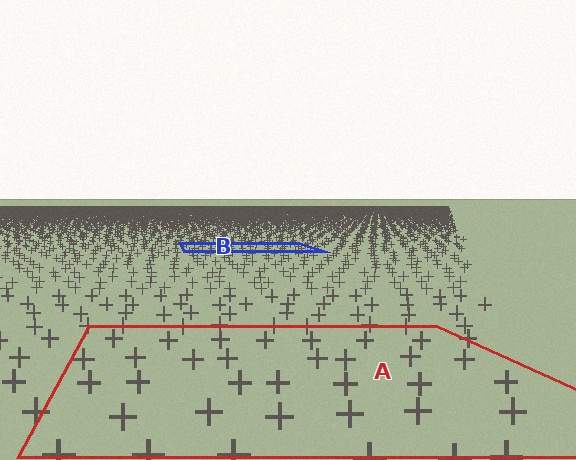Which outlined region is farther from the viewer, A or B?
Region B is farther from the viewer — the texture elements inside it appear smaller and more densely packed.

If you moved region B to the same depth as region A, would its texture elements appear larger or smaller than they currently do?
They would appear larger. At a closer depth, the same texture elements are projected at a bigger on-screen size.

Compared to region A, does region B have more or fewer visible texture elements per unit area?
Region B has more texture elements per unit area — they are packed more densely because it is farther away.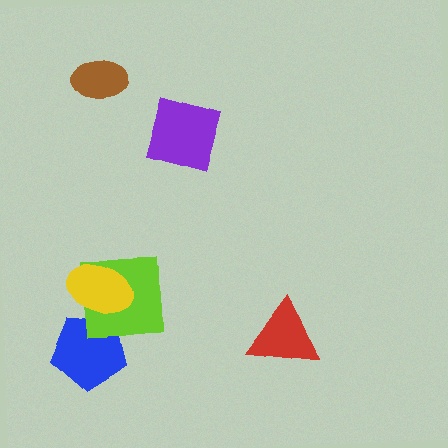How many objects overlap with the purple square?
0 objects overlap with the purple square.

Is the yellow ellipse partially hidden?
No, no other shape covers it.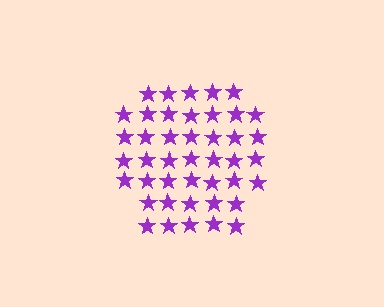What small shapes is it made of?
It is made of small stars.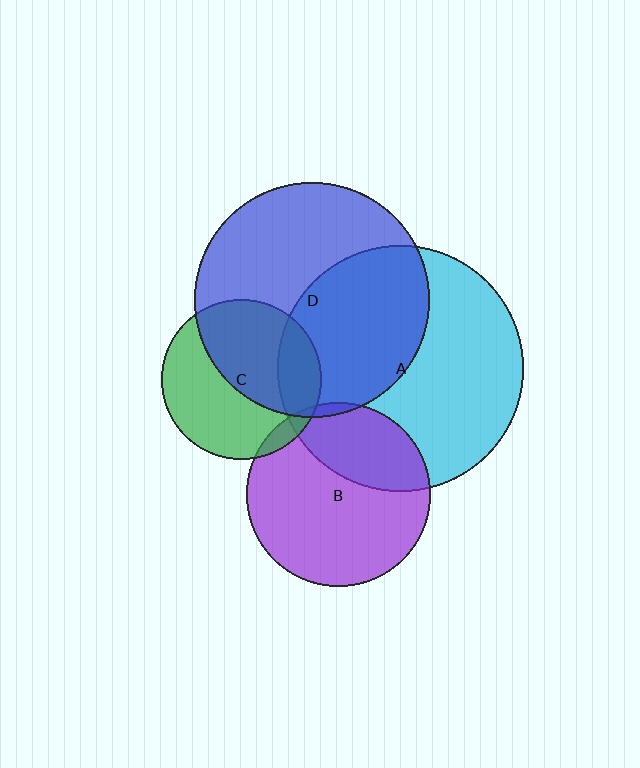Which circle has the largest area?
Circle A (cyan).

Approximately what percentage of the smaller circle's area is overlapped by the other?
Approximately 20%.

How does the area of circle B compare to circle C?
Approximately 1.3 times.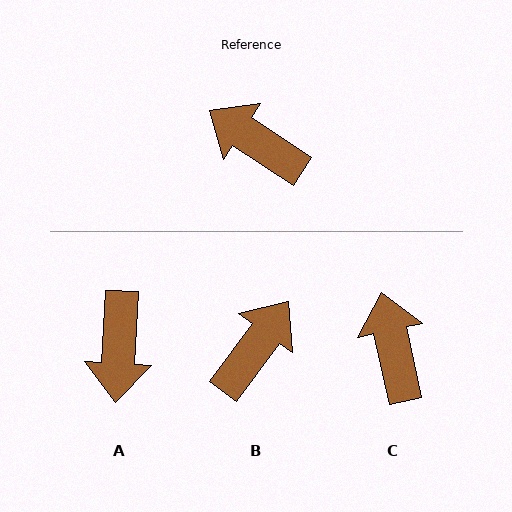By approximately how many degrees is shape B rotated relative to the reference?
Approximately 93 degrees clockwise.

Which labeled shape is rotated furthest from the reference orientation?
A, about 120 degrees away.